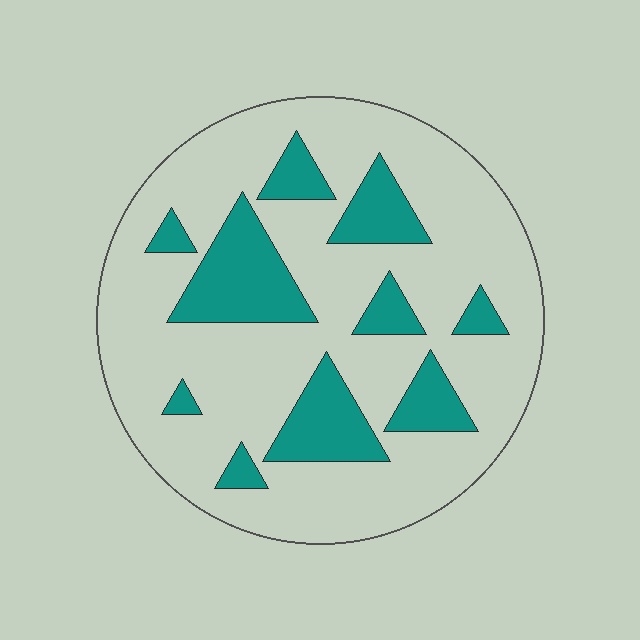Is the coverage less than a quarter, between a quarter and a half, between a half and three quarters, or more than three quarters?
Less than a quarter.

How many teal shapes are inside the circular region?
10.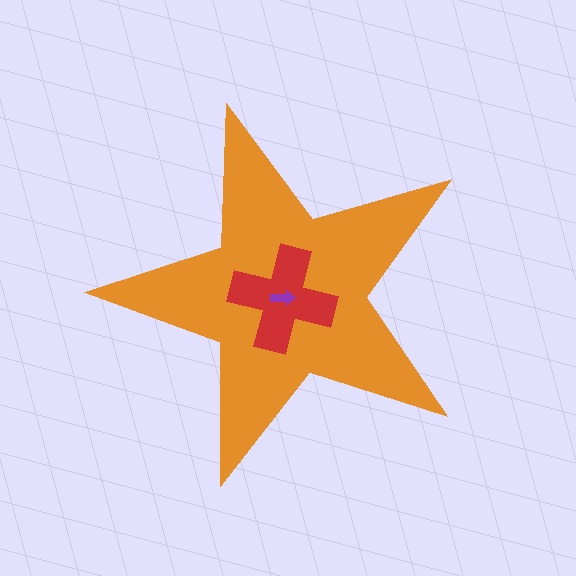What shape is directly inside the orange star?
The red cross.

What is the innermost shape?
The purple arrow.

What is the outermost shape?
The orange star.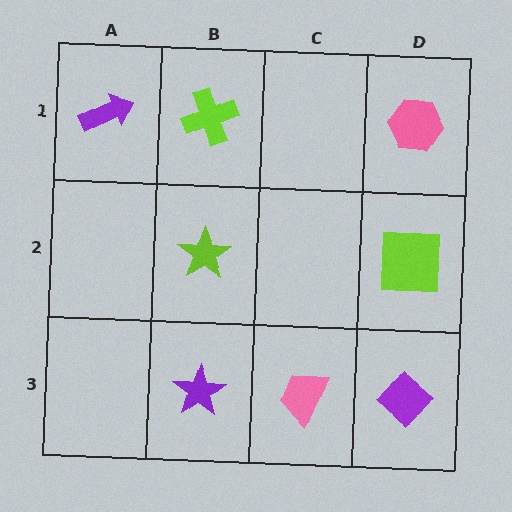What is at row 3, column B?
A purple star.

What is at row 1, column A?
A purple arrow.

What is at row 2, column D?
A lime square.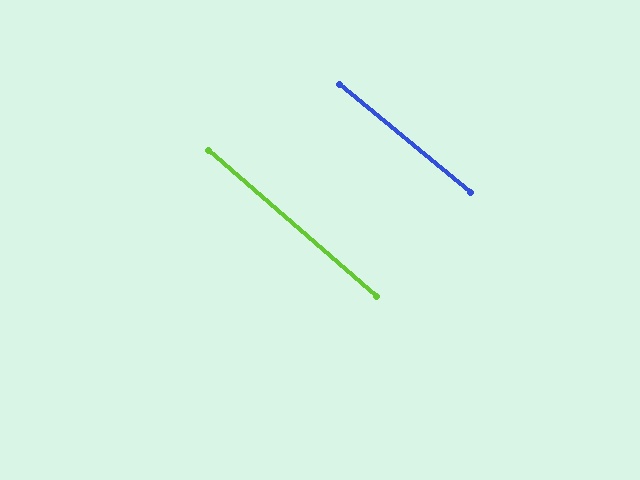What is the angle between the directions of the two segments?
Approximately 2 degrees.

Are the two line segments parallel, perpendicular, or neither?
Parallel — their directions differ by only 1.5°.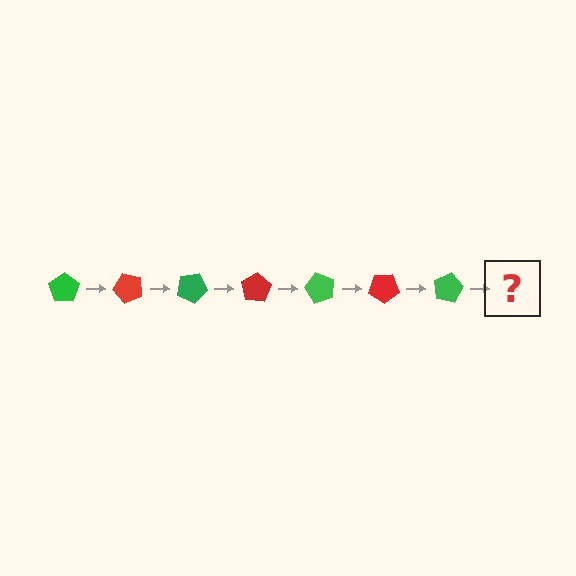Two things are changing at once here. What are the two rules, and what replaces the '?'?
The two rules are that it rotates 50 degrees each step and the color cycles through green and red. The '?' should be a red pentagon, rotated 350 degrees from the start.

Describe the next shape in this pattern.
It should be a red pentagon, rotated 350 degrees from the start.